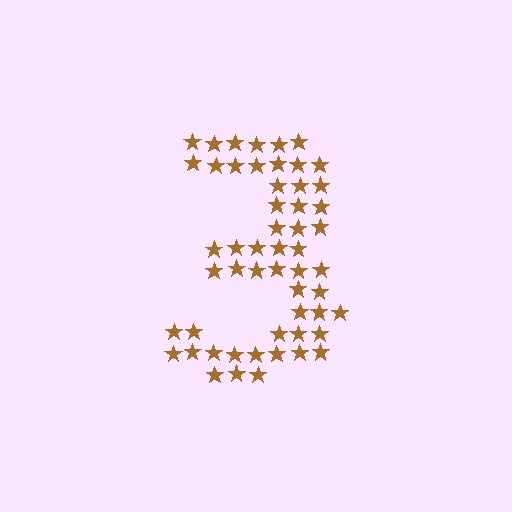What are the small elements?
The small elements are stars.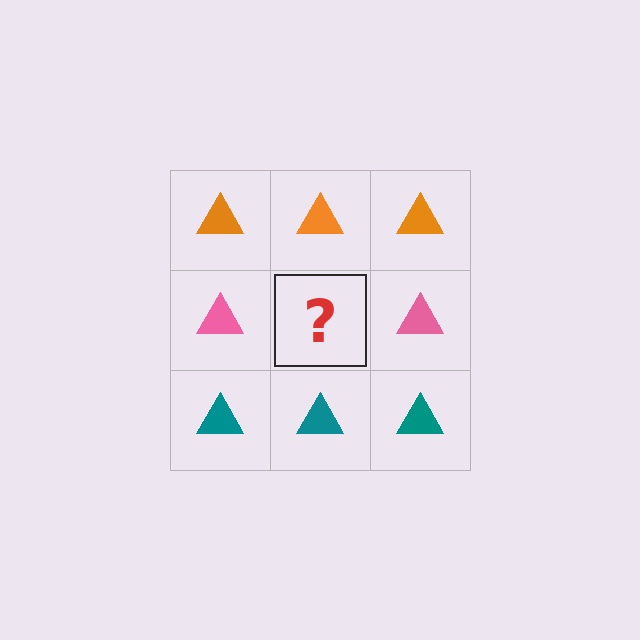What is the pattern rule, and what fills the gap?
The rule is that each row has a consistent color. The gap should be filled with a pink triangle.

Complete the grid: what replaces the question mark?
The question mark should be replaced with a pink triangle.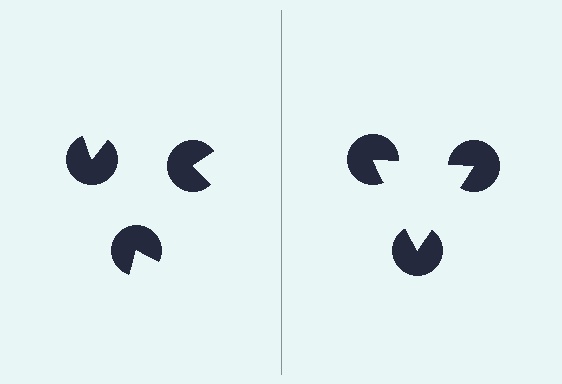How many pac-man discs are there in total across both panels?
6 — 3 on each side.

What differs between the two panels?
The pac-man discs are positioned identically on both sides; only the wedge orientations differ. On the right they align to a triangle; on the left they are misaligned.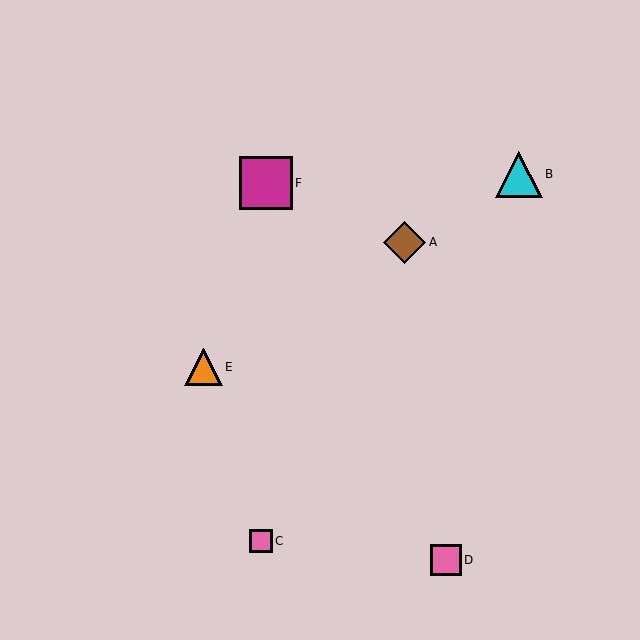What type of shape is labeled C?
Shape C is a pink square.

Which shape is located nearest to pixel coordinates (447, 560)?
The pink square (labeled D) at (446, 560) is nearest to that location.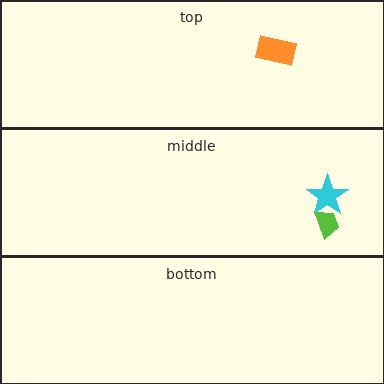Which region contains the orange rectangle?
The top region.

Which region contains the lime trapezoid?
The middle region.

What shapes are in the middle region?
The cyan star, the lime trapezoid.